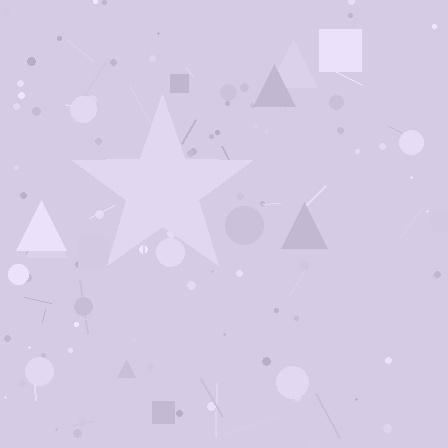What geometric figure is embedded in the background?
A star is embedded in the background.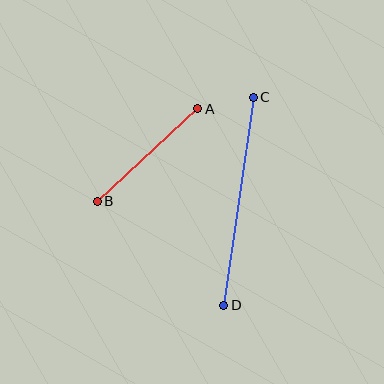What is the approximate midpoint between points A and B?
The midpoint is at approximately (148, 155) pixels.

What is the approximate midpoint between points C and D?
The midpoint is at approximately (239, 201) pixels.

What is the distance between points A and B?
The distance is approximately 136 pixels.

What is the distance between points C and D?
The distance is approximately 210 pixels.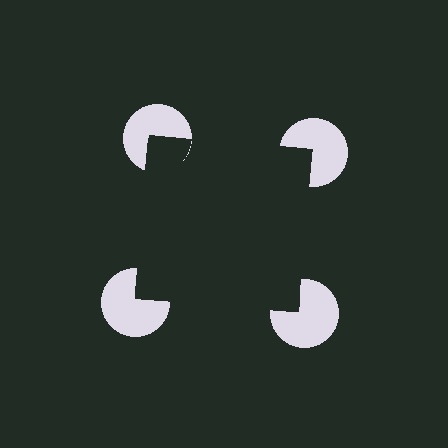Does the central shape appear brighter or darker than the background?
It typically appears slightly darker than the background, even though no actual brightness change is drawn.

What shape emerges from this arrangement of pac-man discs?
An illusory square — its edges are inferred from the aligned wedge cuts in the pac-man discs, not physically drawn.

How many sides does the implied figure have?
4 sides.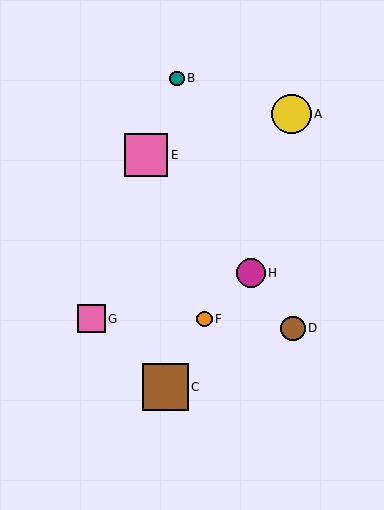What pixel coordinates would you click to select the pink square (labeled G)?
Click at (92, 319) to select the pink square G.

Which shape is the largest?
The brown square (labeled C) is the largest.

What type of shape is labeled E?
Shape E is a pink square.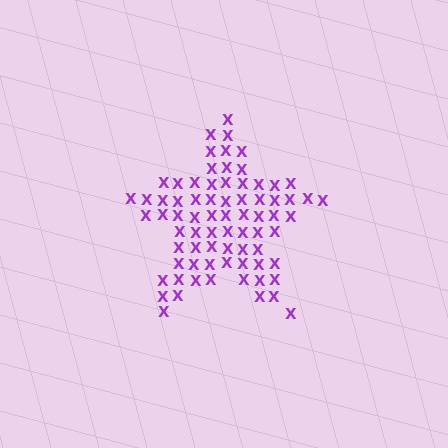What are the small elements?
The small elements are letter X's.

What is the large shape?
The large shape is a star.